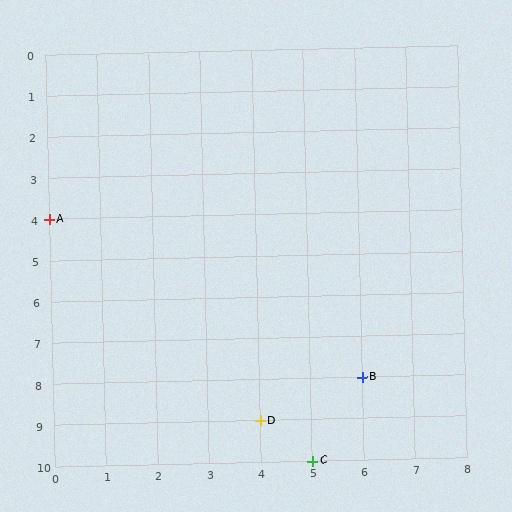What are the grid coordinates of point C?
Point C is at grid coordinates (5, 10).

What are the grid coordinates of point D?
Point D is at grid coordinates (4, 9).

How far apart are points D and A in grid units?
Points D and A are 4 columns and 5 rows apart (about 6.4 grid units diagonally).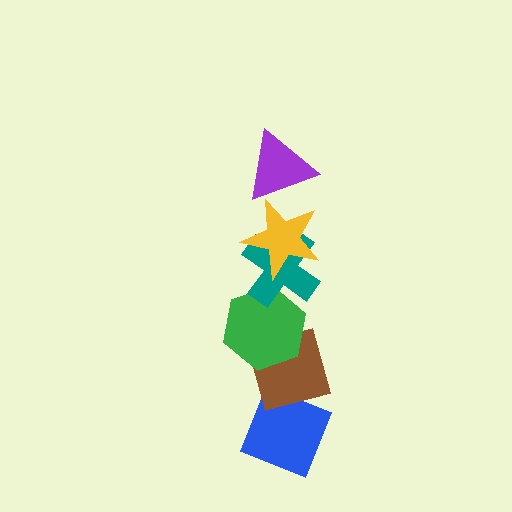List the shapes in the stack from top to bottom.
From top to bottom: the purple triangle, the yellow star, the teal cross, the green hexagon, the brown square, the blue diamond.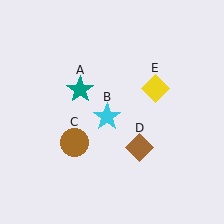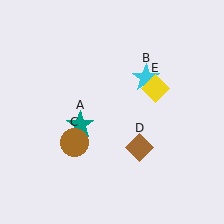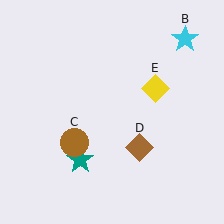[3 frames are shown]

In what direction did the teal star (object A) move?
The teal star (object A) moved down.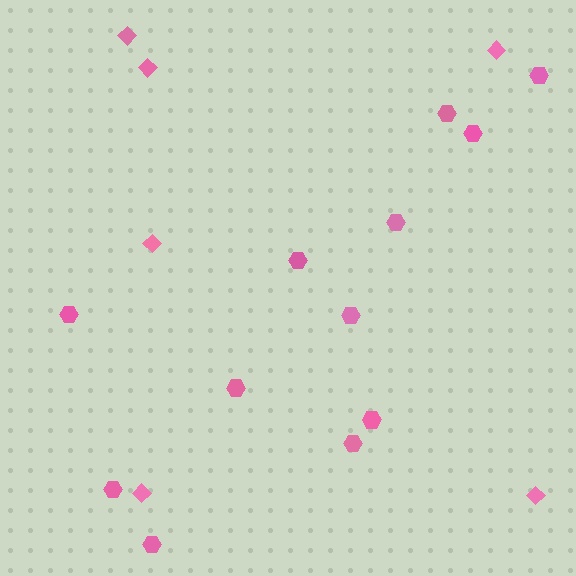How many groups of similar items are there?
There are 2 groups: one group of hexagons (12) and one group of diamonds (6).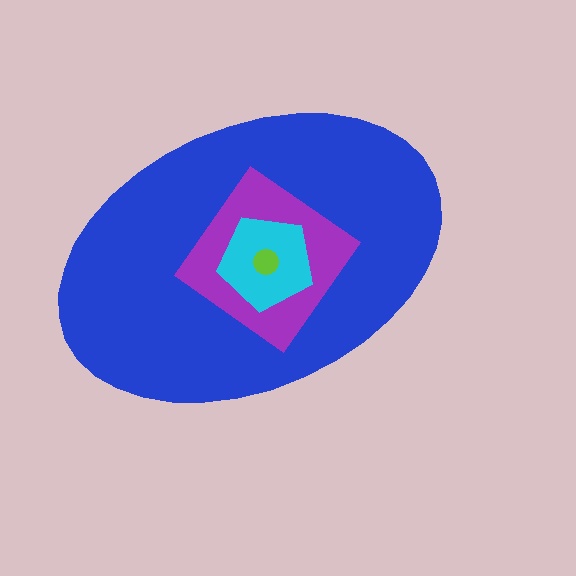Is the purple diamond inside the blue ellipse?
Yes.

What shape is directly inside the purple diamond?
The cyan pentagon.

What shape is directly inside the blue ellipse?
The purple diamond.